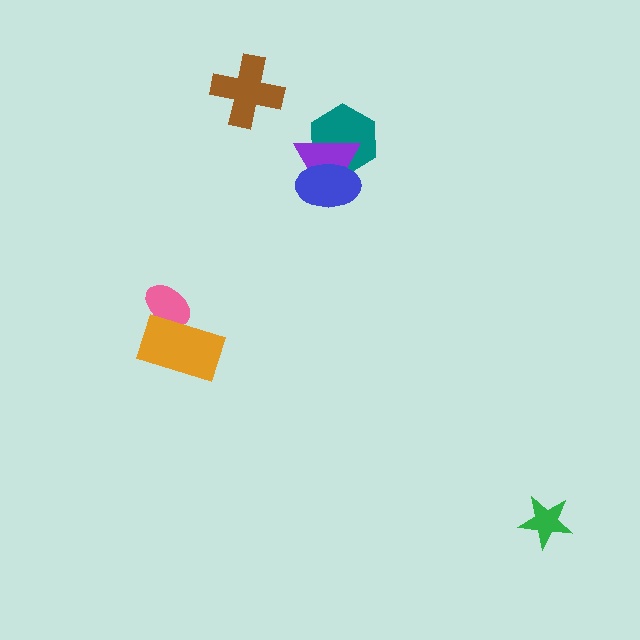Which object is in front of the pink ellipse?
The orange rectangle is in front of the pink ellipse.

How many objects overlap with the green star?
0 objects overlap with the green star.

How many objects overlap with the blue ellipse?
2 objects overlap with the blue ellipse.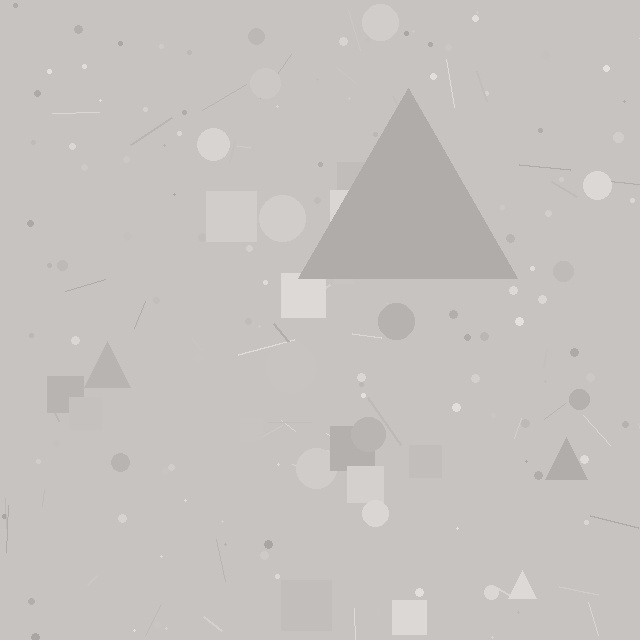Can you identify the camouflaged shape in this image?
The camouflaged shape is a triangle.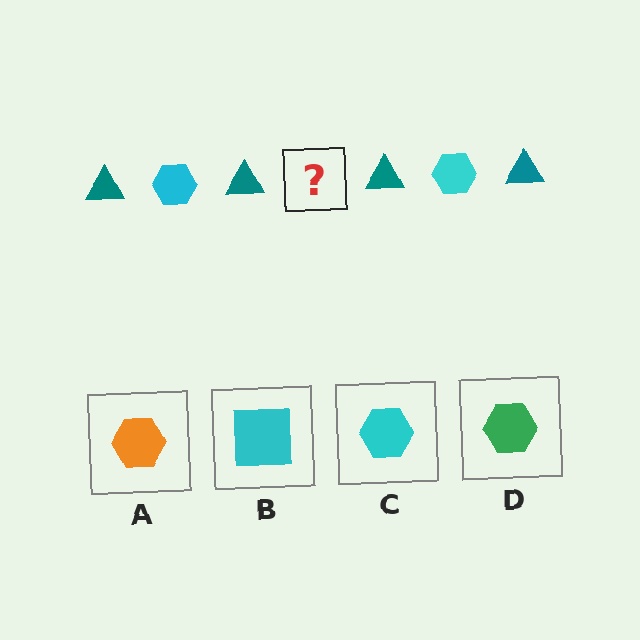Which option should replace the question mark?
Option C.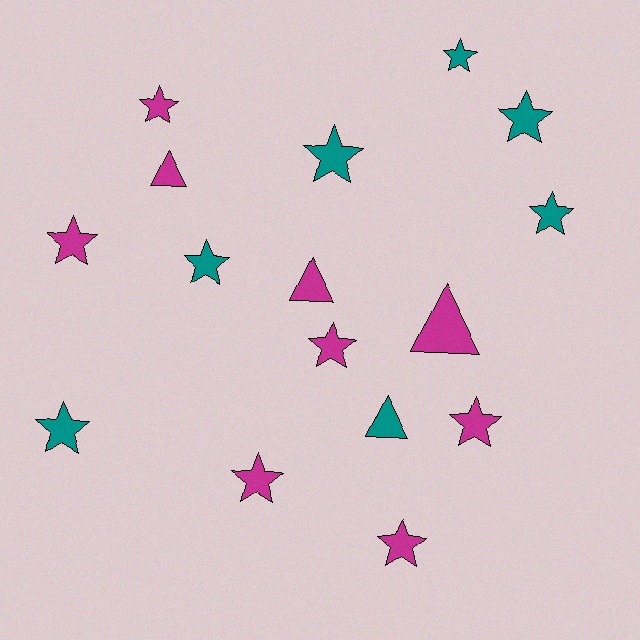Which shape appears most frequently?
Star, with 12 objects.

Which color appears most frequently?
Magenta, with 9 objects.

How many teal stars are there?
There are 6 teal stars.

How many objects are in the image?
There are 16 objects.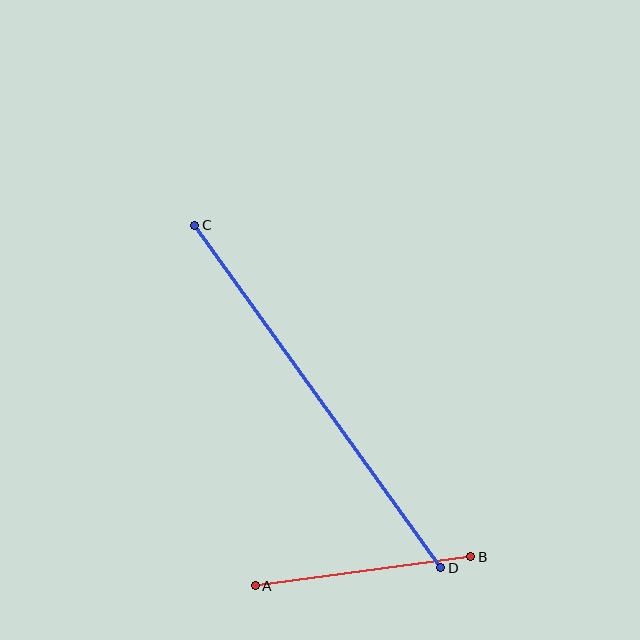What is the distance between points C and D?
The distance is approximately 422 pixels.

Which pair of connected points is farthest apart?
Points C and D are farthest apart.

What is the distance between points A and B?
The distance is approximately 217 pixels.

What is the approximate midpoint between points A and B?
The midpoint is at approximately (363, 571) pixels.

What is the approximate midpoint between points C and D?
The midpoint is at approximately (318, 396) pixels.